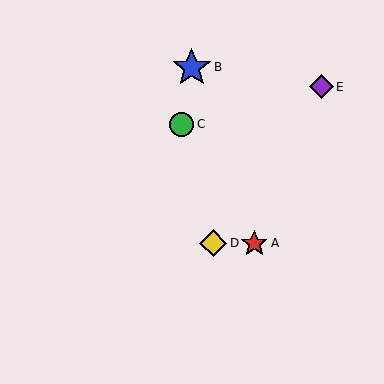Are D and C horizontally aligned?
No, D is at y≈243 and C is at y≈124.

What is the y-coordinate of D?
Object D is at y≈243.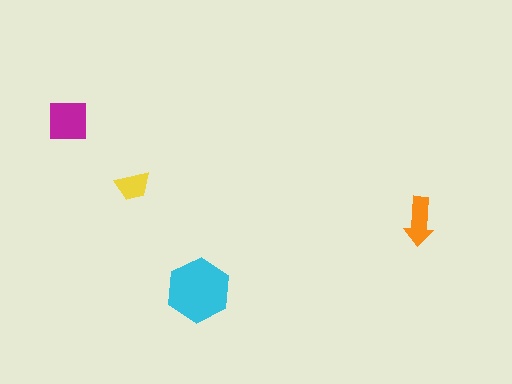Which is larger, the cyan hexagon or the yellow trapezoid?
The cyan hexagon.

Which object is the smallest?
The yellow trapezoid.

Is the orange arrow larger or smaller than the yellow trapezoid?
Larger.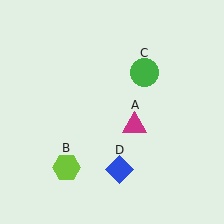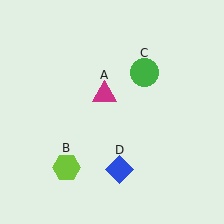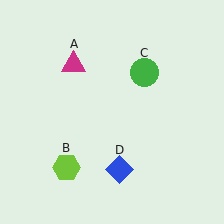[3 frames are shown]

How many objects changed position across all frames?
1 object changed position: magenta triangle (object A).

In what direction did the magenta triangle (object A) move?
The magenta triangle (object A) moved up and to the left.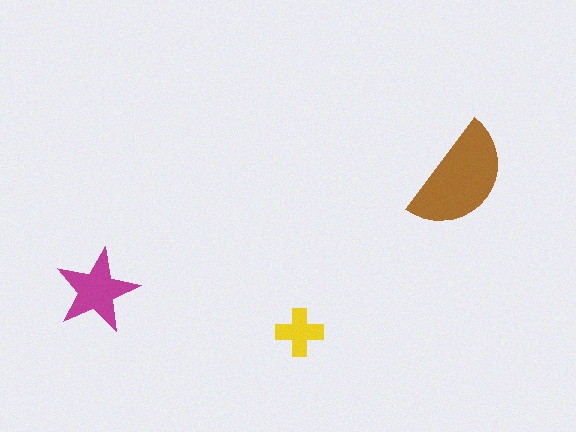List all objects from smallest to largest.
The yellow cross, the magenta star, the brown semicircle.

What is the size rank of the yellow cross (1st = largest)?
3rd.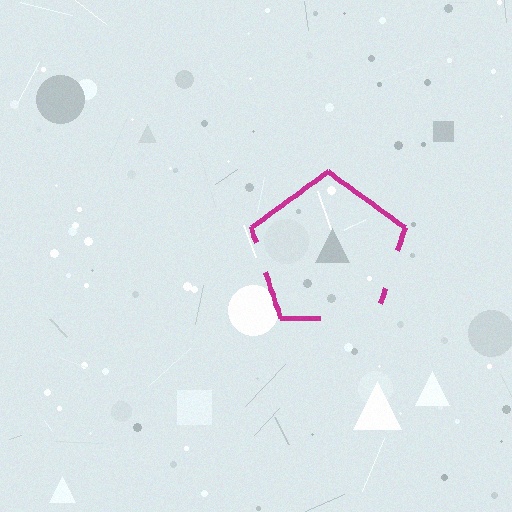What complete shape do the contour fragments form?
The contour fragments form a pentagon.